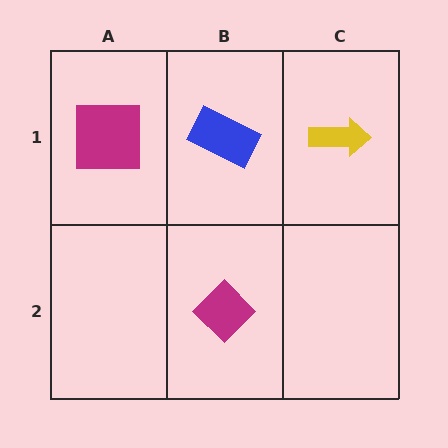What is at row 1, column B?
A blue rectangle.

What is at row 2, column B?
A magenta diamond.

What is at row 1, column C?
A yellow arrow.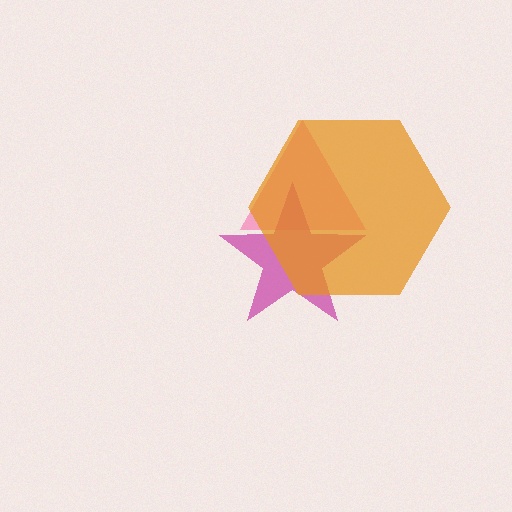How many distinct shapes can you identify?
There are 3 distinct shapes: a pink triangle, a magenta star, an orange hexagon.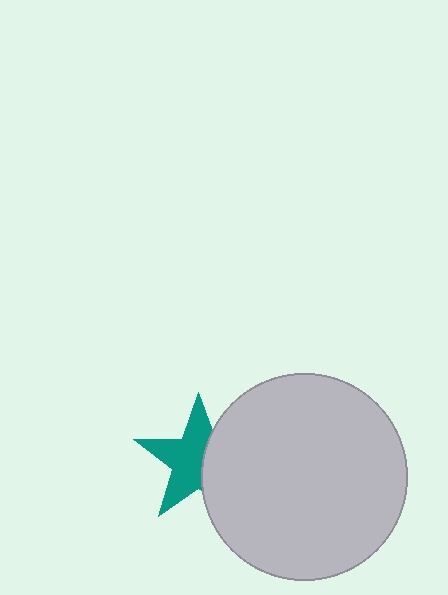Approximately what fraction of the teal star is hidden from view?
Roughly 40% of the teal star is hidden behind the light gray circle.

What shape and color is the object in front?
The object in front is a light gray circle.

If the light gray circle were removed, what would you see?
You would see the complete teal star.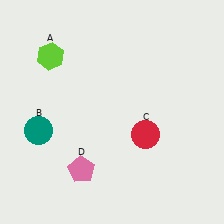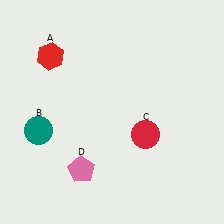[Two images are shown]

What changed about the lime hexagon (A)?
In Image 1, A is lime. In Image 2, it changed to red.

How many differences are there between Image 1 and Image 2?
There is 1 difference between the two images.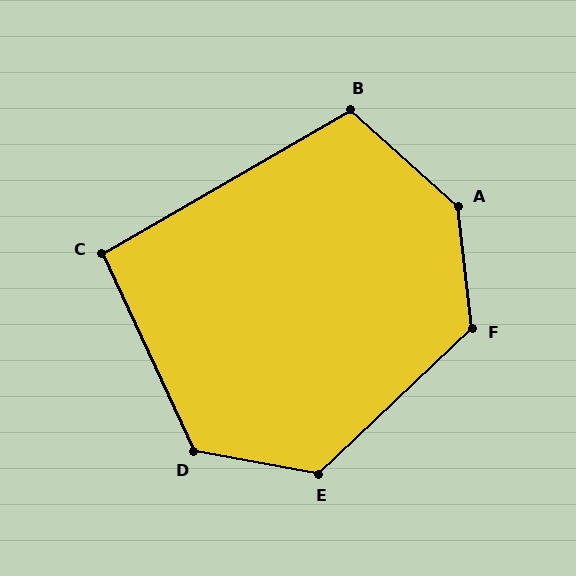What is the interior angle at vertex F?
Approximately 127 degrees (obtuse).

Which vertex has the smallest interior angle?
C, at approximately 95 degrees.